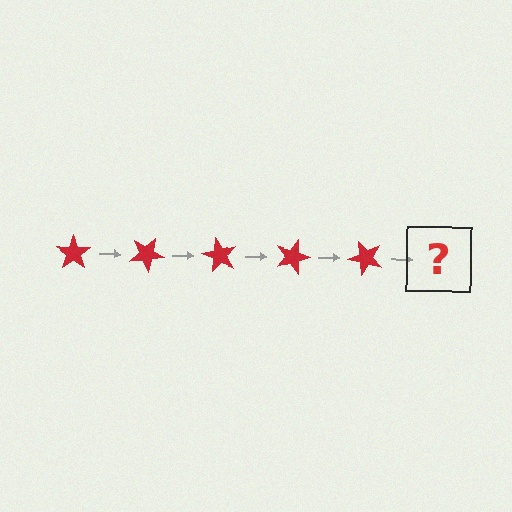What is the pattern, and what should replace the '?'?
The pattern is that the star rotates 30 degrees each step. The '?' should be a red star rotated 150 degrees.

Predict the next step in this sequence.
The next step is a red star rotated 150 degrees.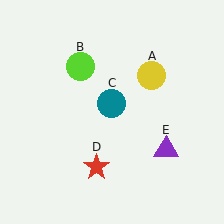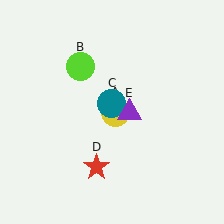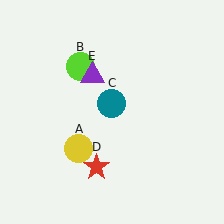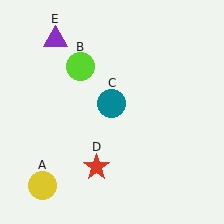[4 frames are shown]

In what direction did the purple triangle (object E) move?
The purple triangle (object E) moved up and to the left.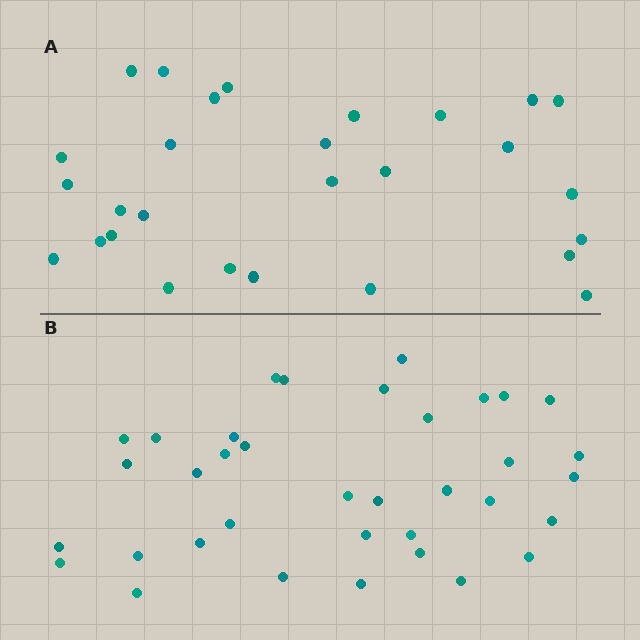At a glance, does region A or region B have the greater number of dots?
Region B (the bottom region) has more dots.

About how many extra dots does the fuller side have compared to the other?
Region B has roughly 8 or so more dots than region A.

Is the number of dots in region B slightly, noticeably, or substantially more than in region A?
Region B has noticeably more, but not dramatically so. The ratio is roughly 1.3 to 1.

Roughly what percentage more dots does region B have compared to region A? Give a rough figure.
About 30% more.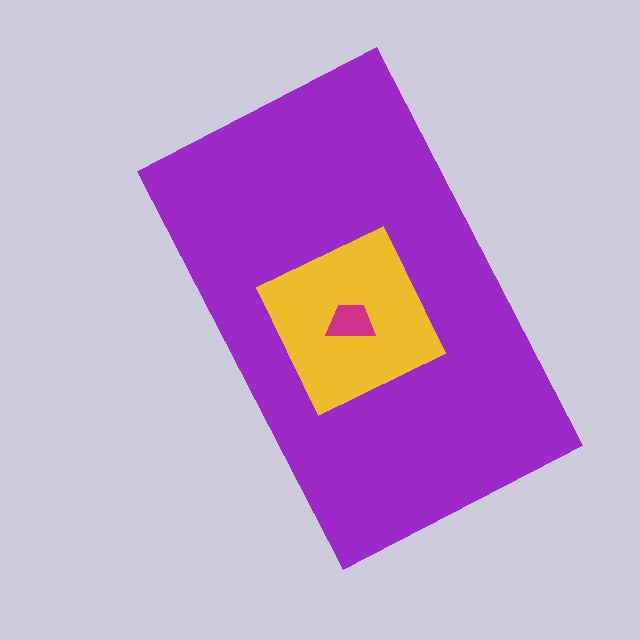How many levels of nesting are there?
3.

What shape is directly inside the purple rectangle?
The yellow diamond.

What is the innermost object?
The magenta trapezoid.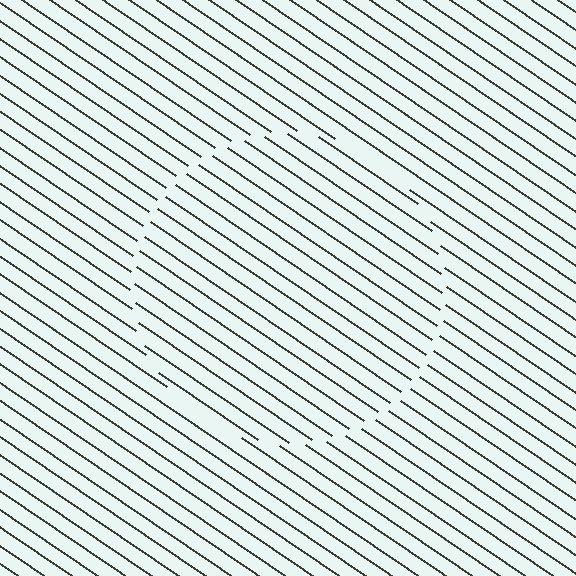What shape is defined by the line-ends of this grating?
An illusory circle. The interior of the shape contains the same grating, shifted by half a period — the contour is defined by the phase discontinuity where line-ends from the inner and outer gratings abut.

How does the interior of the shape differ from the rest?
The interior of the shape contains the same grating, shifted by half a period — the contour is defined by the phase discontinuity where line-ends from the inner and outer gratings abut.